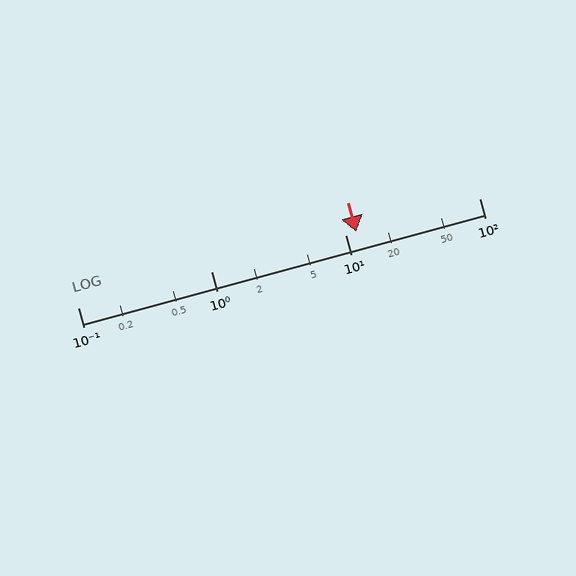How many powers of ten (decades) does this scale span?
The scale spans 3 decades, from 0.1 to 100.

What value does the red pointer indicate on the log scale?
The pointer indicates approximately 12.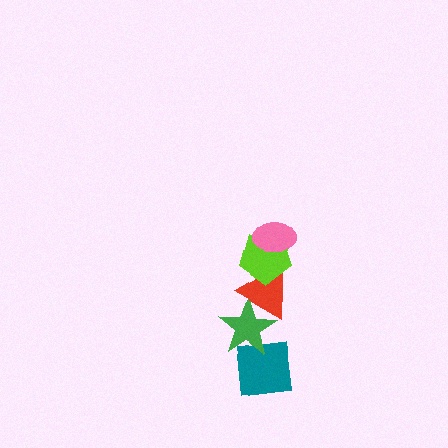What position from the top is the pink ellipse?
The pink ellipse is 1st from the top.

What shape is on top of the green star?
The red triangle is on top of the green star.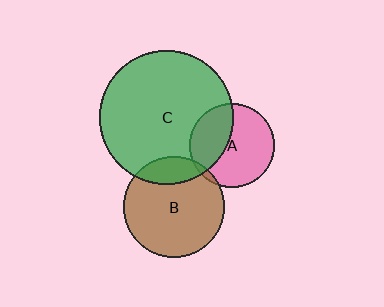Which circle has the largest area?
Circle C (green).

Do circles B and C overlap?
Yes.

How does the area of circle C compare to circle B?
Approximately 1.8 times.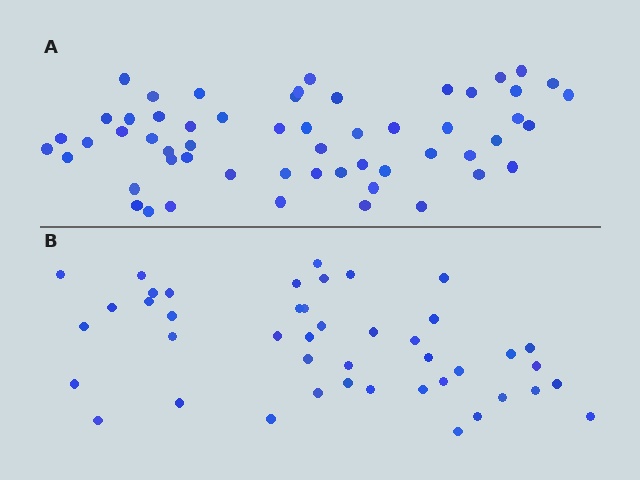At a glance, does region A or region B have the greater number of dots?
Region A (the top region) has more dots.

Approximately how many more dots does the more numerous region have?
Region A has roughly 12 or so more dots than region B.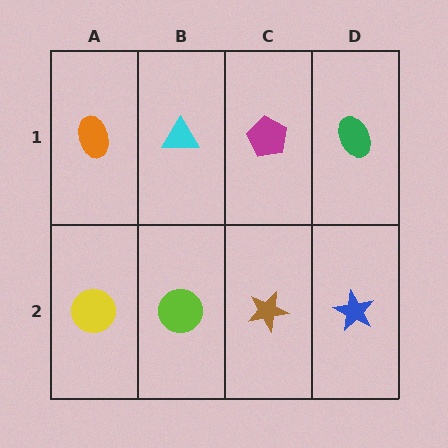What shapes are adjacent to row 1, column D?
A blue star (row 2, column D), a magenta pentagon (row 1, column C).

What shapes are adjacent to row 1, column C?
A brown star (row 2, column C), a cyan triangle (row 1, column B), a green ellipse (row 1, column D).